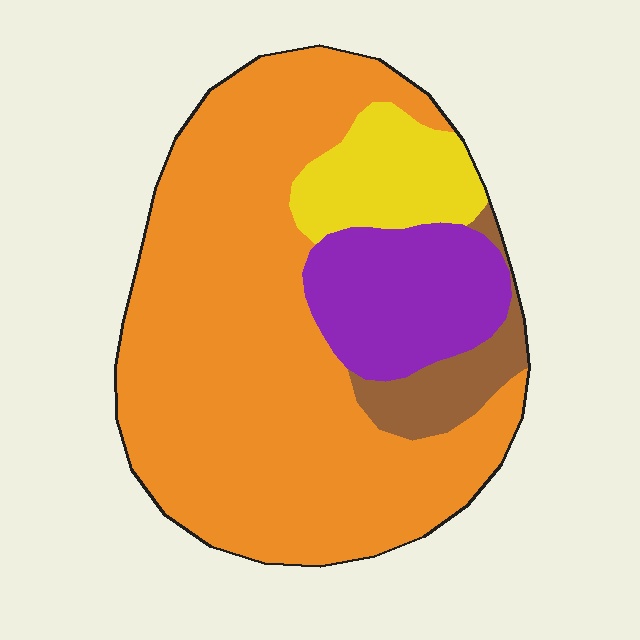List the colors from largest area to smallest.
From largest to smallest: orange, purple, yellow, brown.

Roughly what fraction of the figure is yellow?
Yellow covers around 10% of the figure.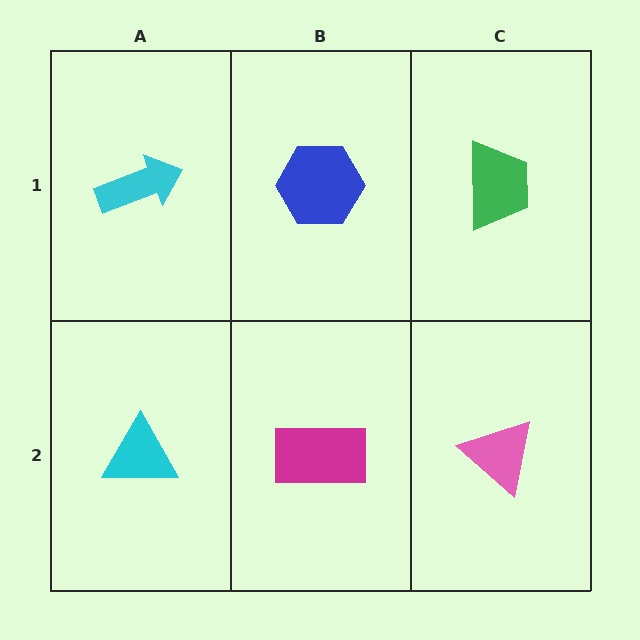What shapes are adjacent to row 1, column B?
A magenta rectangle (row 2, column B), a cyan arrow (row 1, column A), a green trapezoid (row 1, column C).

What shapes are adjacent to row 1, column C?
A pink triangle (row 2, column C), a blue hexagon (row 1, column B).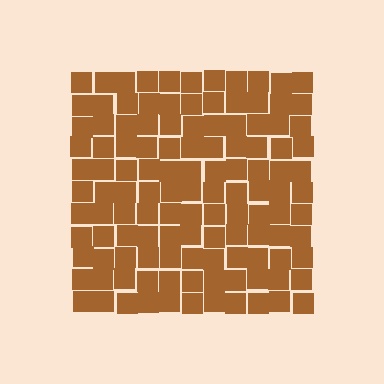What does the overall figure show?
The overall figure shows a square.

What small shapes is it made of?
It is made of small squares.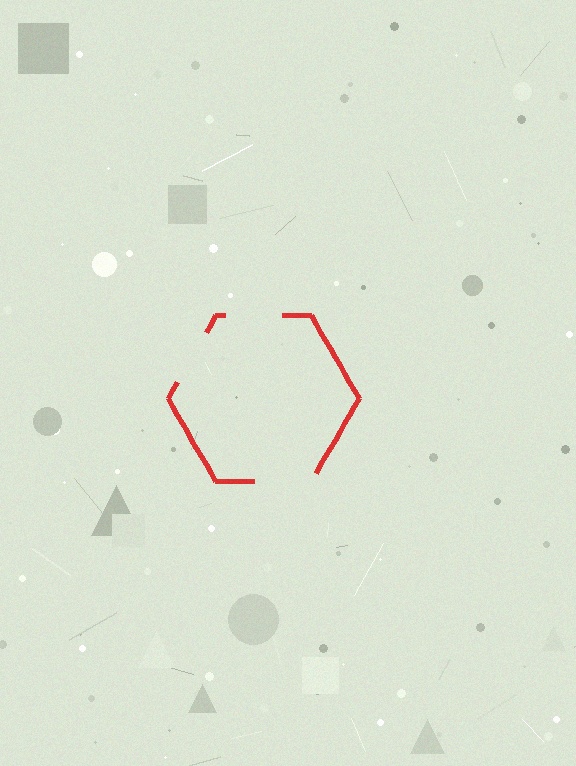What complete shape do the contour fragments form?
The contour fragments form a hexagon.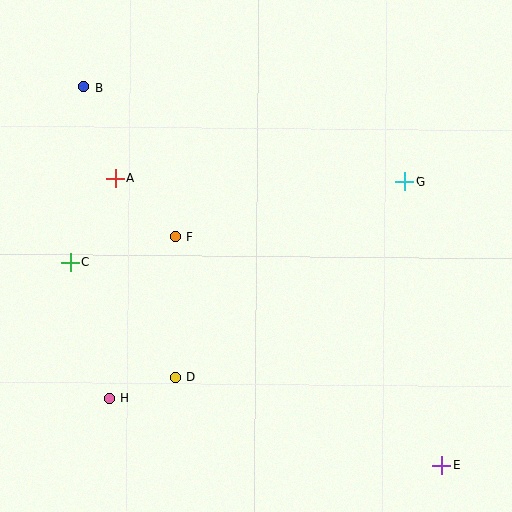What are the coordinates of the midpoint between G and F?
The midpoint between G and F is at (290, 209).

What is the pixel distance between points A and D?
The distance between A and D is 208 pixels.